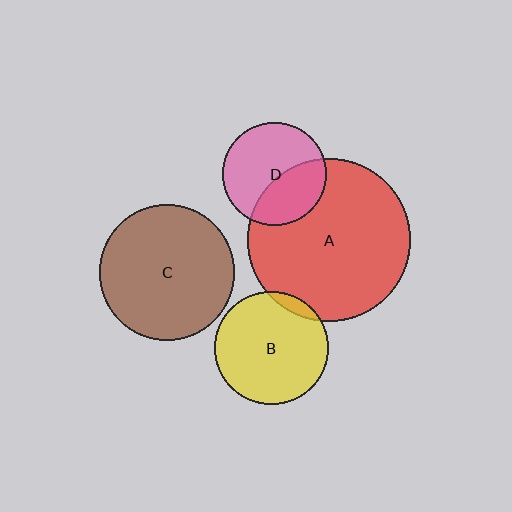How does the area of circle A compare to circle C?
Approximately 1.4 times.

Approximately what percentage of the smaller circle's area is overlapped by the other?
Approximately 5%.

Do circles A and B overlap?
Yes.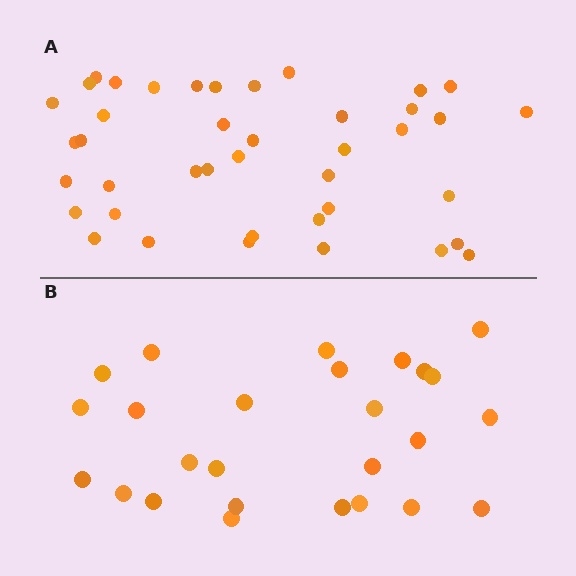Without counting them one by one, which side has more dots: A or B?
Region A (the top region) has more dots.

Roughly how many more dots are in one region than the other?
Region A has approximately 15 more dots than region B.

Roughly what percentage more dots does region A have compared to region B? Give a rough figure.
About 60% more.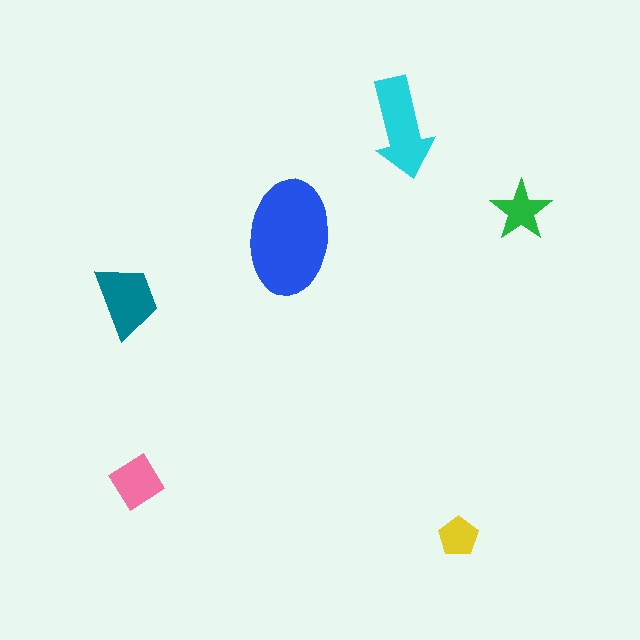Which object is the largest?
The blue ellipse.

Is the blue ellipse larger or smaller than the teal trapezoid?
Larger.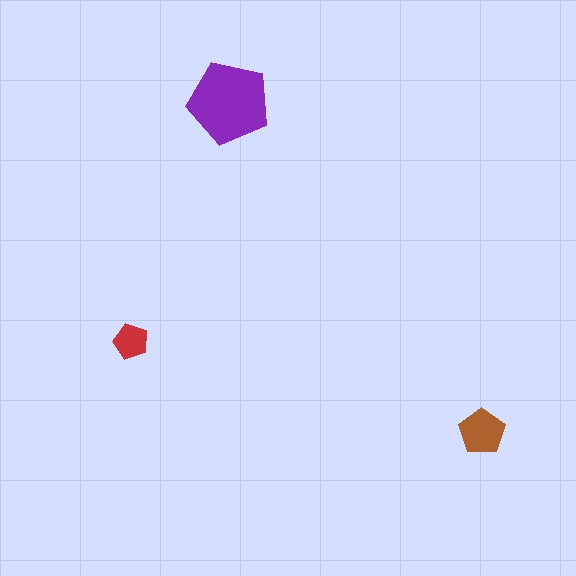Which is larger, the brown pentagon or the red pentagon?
The brown one.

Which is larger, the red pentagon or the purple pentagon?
The purple one.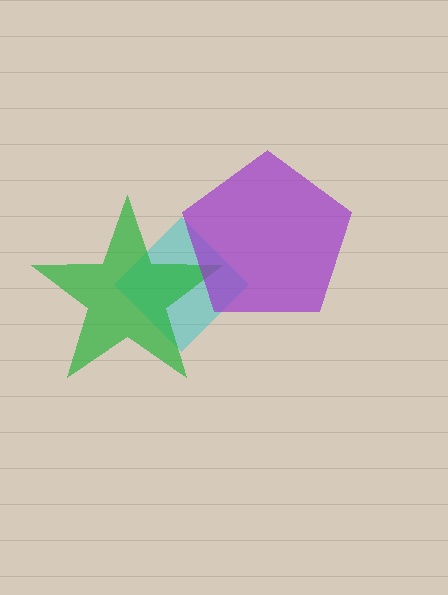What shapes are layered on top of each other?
The layered shapes are: a cyan diamond, a green star, a purple pentagon.